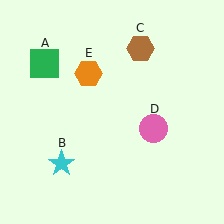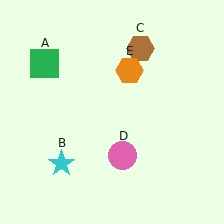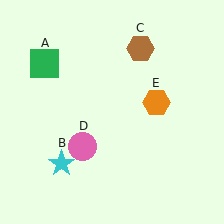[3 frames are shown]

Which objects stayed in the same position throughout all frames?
Green square (object A) and cyan star (object B) and brown hexagon (object C) remained stationary.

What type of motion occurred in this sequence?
The pink circle (object D), orange hexagon (object E) rotated clockwise around the center of the scene.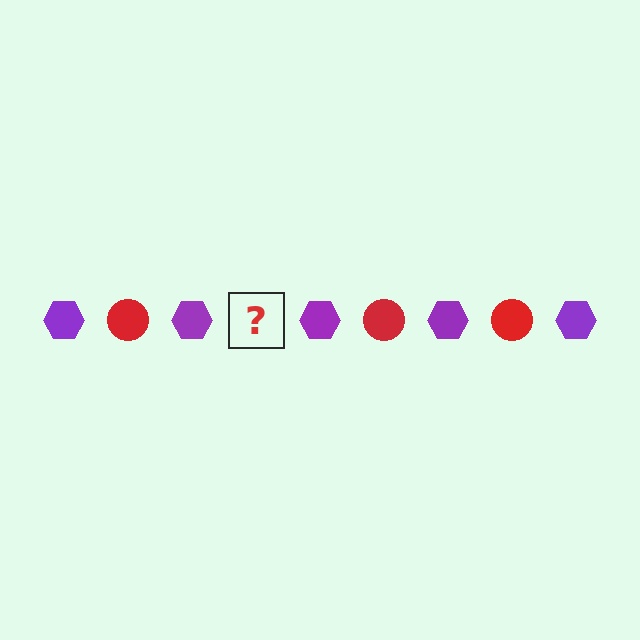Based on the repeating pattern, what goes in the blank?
The blank should be a red circle.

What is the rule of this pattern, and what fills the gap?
The rule is that the pattern alternates between purple hexagon and red circle. The gap should be filled with a red circle.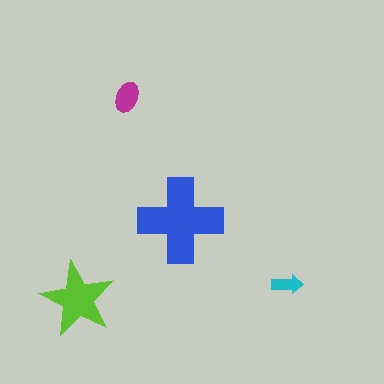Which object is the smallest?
The cyan arrow.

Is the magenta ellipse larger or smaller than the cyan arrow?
Larger.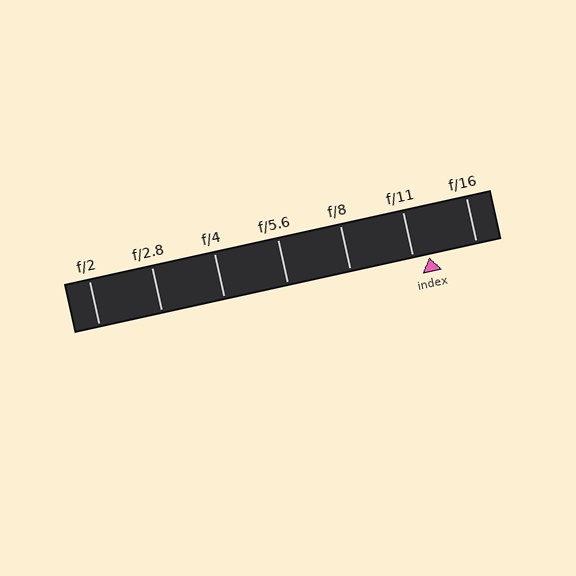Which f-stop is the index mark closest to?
The index mark is closest to f/11.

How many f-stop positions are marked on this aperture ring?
There are 7 f-stop positions marked.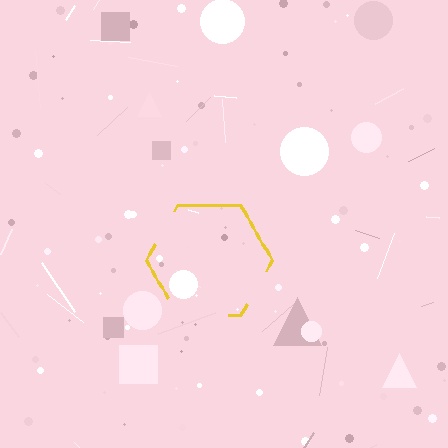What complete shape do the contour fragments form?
The contour fragments form a hexagon.